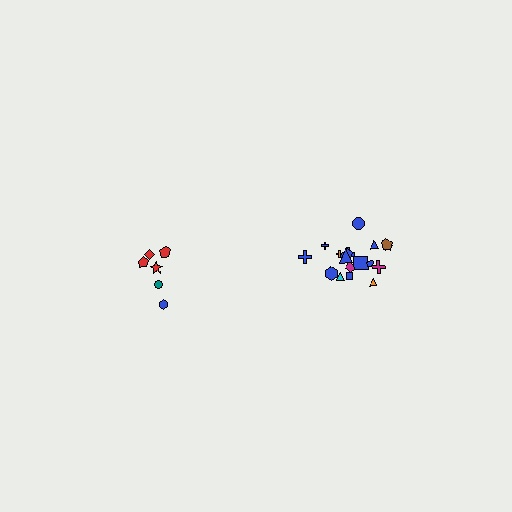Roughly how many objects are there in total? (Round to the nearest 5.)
Roughly 25 objects in total.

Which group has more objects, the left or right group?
The right group.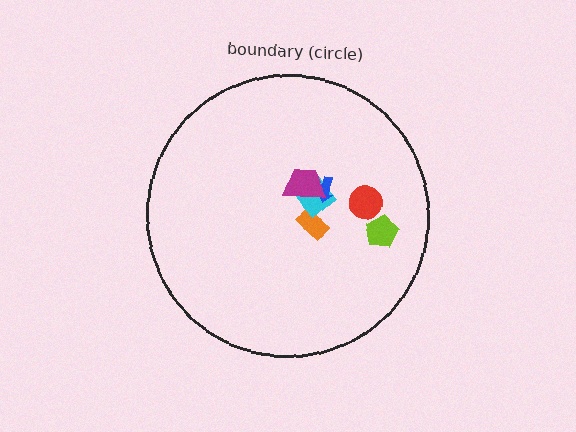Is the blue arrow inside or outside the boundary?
Inside.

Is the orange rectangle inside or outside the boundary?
Inside.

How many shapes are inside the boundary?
6 inside, 0 outside.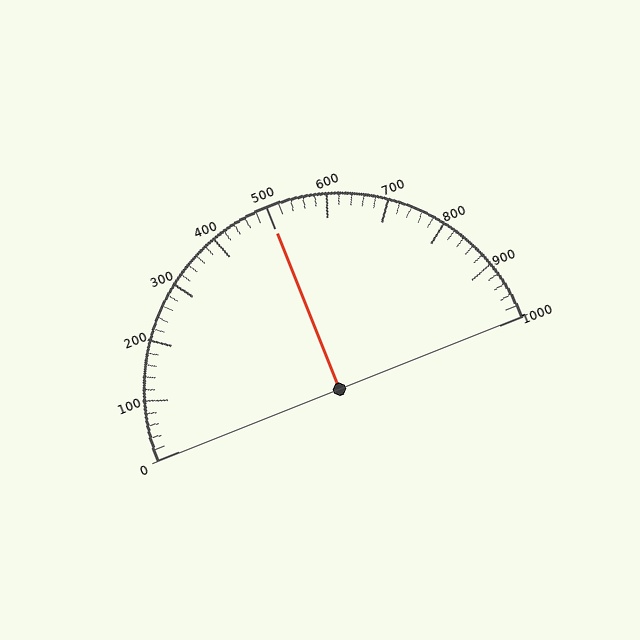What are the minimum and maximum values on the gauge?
The gauge ranges from 0 to 1000.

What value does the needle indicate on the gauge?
The needle indicates approximately 500.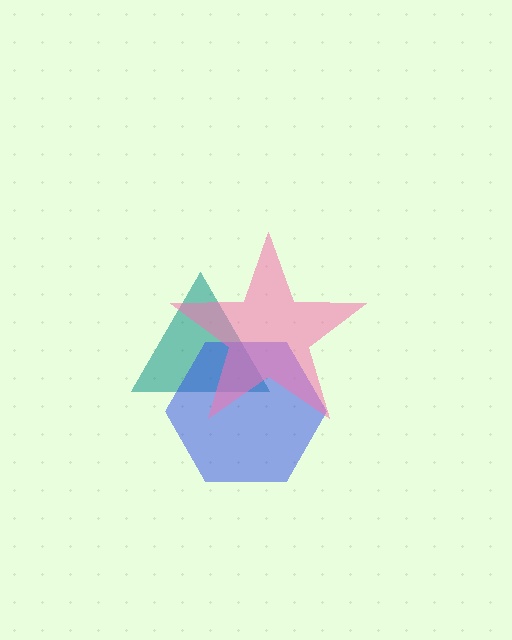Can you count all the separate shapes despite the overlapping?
Yes, there are 3 separate shapes.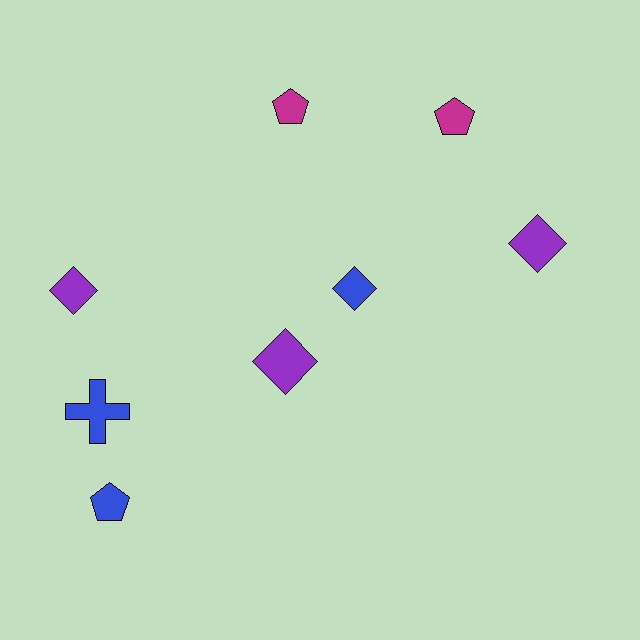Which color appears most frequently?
Purple, with 3 objects.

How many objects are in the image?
There are 8 objects.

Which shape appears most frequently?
Diamond, with 4 objects.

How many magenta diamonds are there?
There are no magenta diamonds.